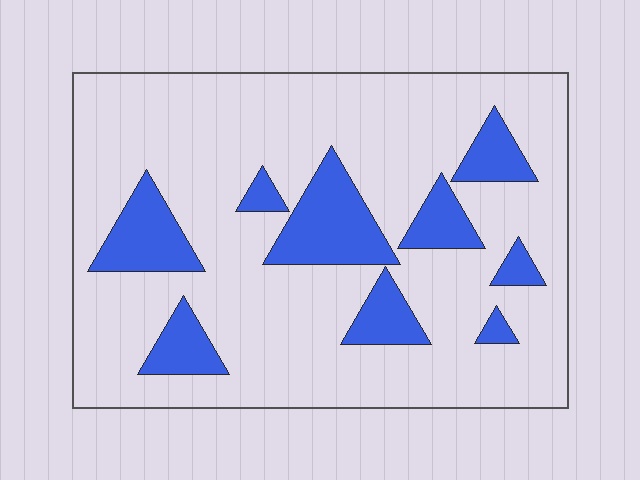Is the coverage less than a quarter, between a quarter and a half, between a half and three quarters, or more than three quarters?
Less than a quarter.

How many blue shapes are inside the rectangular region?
9.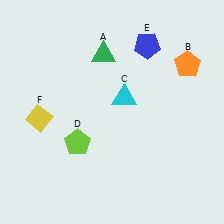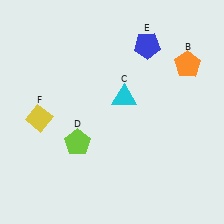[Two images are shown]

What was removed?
The green triangle (A) was removed in Image 2.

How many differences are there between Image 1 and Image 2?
There is 1 difference between the two images.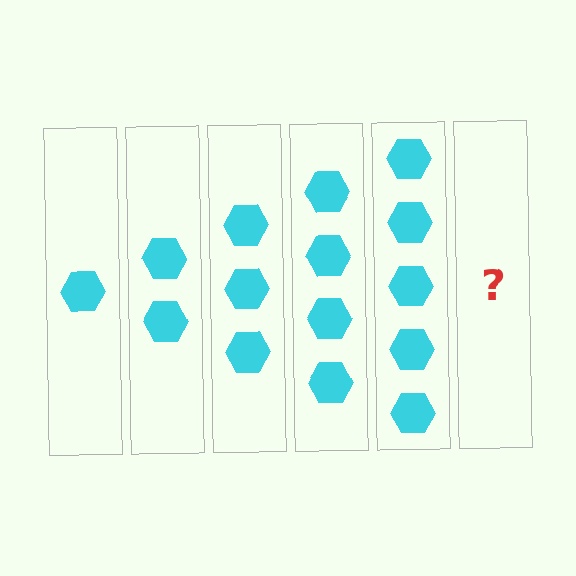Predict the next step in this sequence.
The next step is 6 hexagons.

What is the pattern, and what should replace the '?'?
The pattern is that each step adds one more hexagon. The '?' should be 6 hexagons.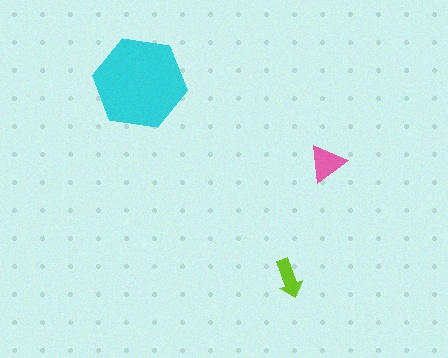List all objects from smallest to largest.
The lime arrow, the pink triangle, the cyan hexagon.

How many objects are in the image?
There are 3 objects in the image.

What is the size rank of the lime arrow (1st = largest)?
3rd.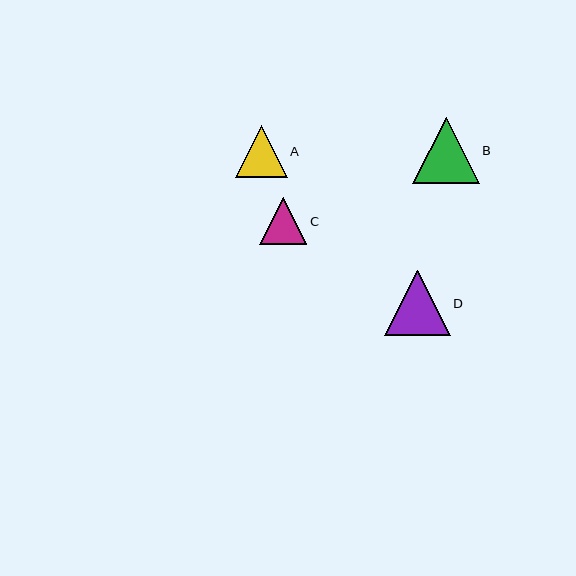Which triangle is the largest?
Triangle B is the largest with a size of approximately 67 pixels.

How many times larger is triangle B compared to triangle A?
Triangle B is approximately 1.3 times the size of triangle A.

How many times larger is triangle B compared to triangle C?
Triangle B is approximately 1.4 times the size of triangle C.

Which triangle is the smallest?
Triangle C is the smallest with a size of approximately 47 pixels.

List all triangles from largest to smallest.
From largest to smallest: B, D, A, C.